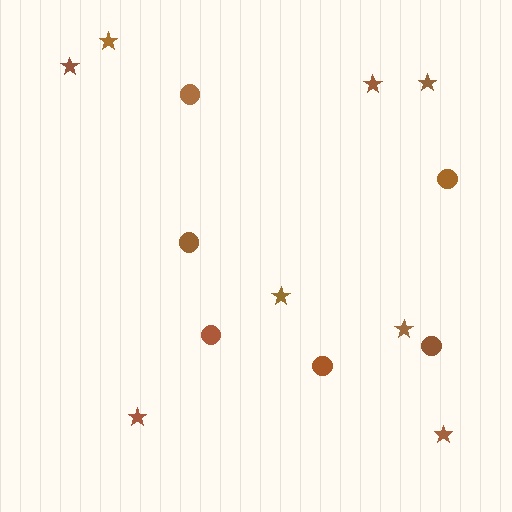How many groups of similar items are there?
There are 2 groups: one group of stars (8) and one group of circles (6).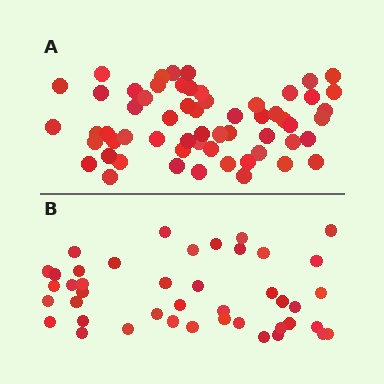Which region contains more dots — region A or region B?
Region A (the top region) has more dots.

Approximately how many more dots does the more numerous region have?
Region A has approximately 15 more dots than region B.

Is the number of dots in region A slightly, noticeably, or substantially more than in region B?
Region A has noticeably more, but not dramatically so. The ratio is roughly 1.4 to 1.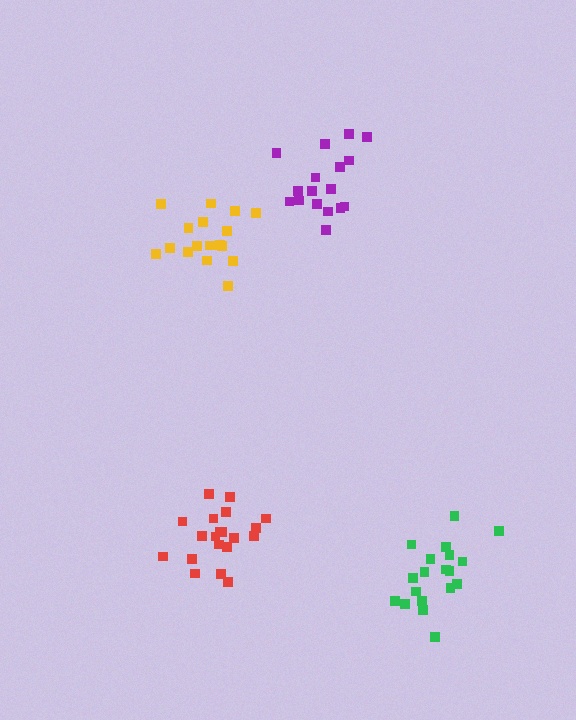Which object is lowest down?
The green cluster is bottommost.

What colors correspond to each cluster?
The clusters are colored: purple, yellow, red, green.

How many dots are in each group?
Group 1: 17 dots, Group 2: 17 dots, Group 3: 20 dots, Group 4: 19 dots (73 total).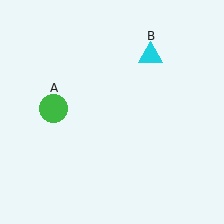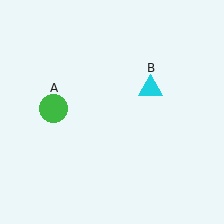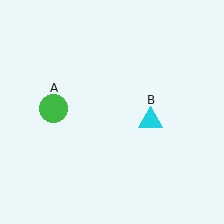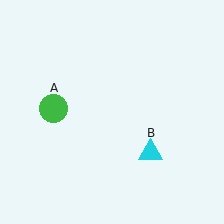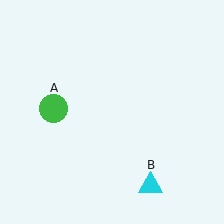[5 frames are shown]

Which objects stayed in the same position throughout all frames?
Green circle (object A) remained stationary.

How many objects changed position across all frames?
1 object changed position: cyan triangle (object B).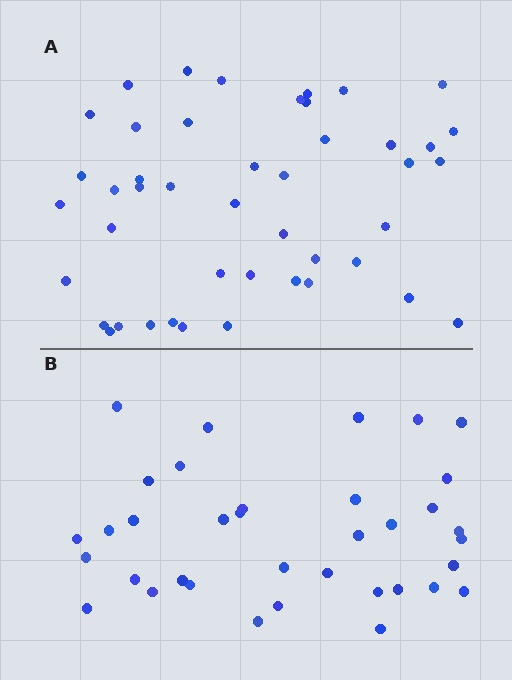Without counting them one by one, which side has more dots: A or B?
Region A (the top region) has more dots.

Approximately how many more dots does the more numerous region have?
Region A has roughly 8 or so more dots than region B.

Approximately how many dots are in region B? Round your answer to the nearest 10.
About 40 dots. (The exact count is 36, which rounds to 40.)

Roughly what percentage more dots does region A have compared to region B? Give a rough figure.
About 25% more.